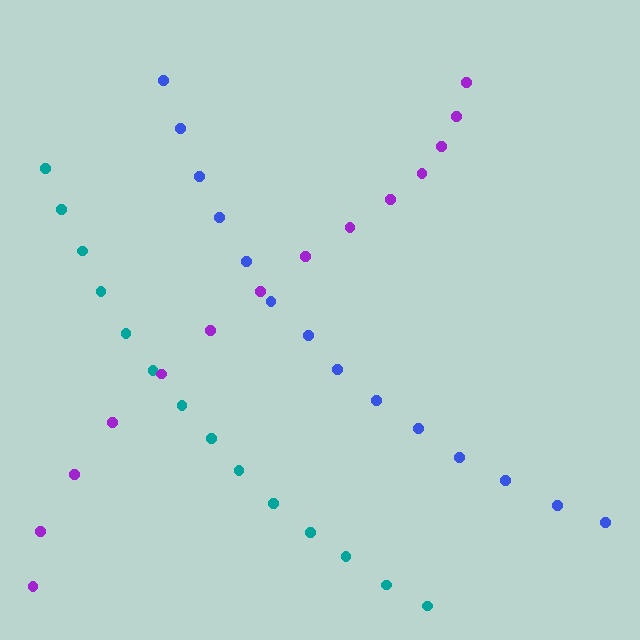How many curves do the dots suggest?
There are 3 distinct paths.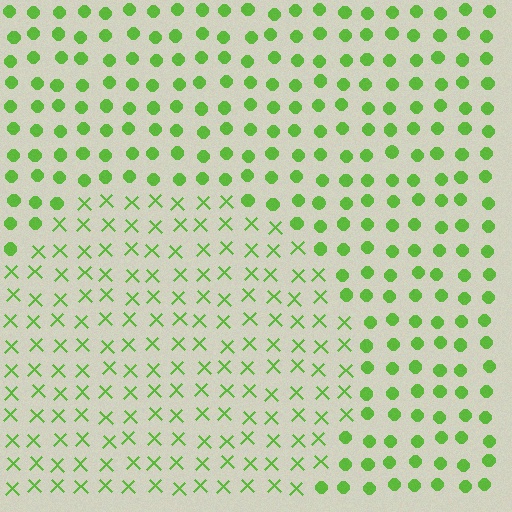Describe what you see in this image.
The image is filled with small lime elements arranged in a uniform grid. A circle-shaped region contains X marks, while the surrounding area contains circles. The boundary is defined purely by the change in element shape.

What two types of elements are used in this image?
The image uses X marks inside the circle region and circles outside it.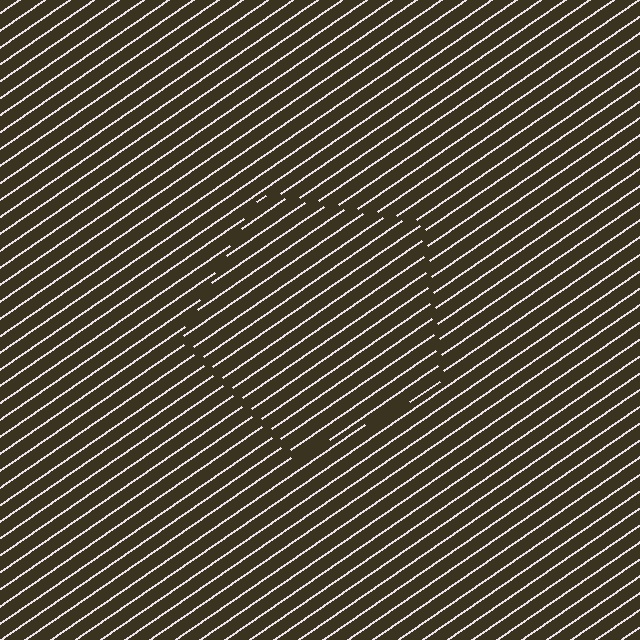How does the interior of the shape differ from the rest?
The interior of the shape contains the same grating, shifted by half a period — the contour is defined by the phase discontinuity where line-ends from the inner and outer gratings abut.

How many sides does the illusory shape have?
5 sides — the line-ends trace a pentagon.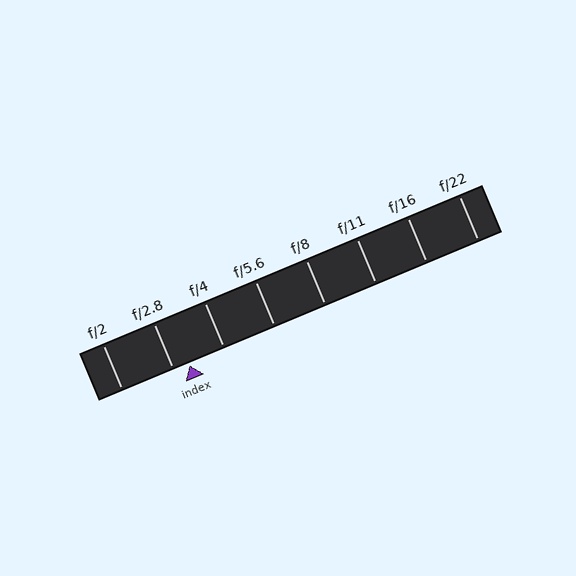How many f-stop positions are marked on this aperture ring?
There are 8 f-stop positions marked.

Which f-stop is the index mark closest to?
The index mark is closest to f/2.8.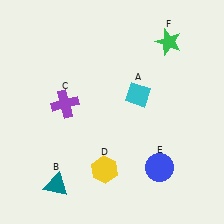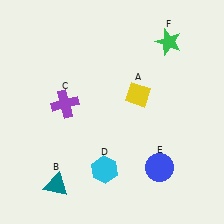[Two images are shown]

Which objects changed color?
A changed from cyan to yellow. D changed from yellow to cyan.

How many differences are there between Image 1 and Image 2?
There are 2 differences between the two images.